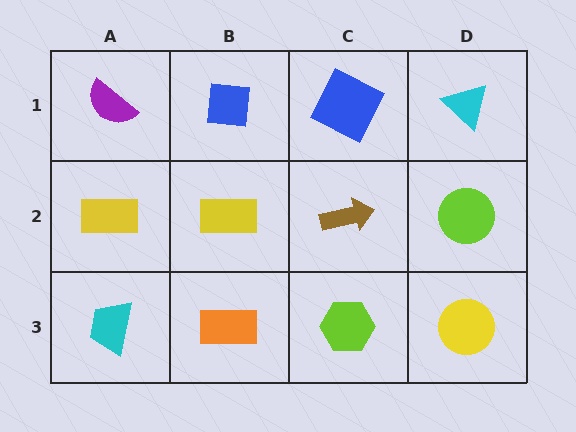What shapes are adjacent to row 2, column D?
A cyan triangle (row 1, column D), a yellow circle (row 3, column D), a brown arrow (row 2, column C).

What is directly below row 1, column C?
A brown arrow.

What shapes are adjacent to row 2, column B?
A blue square (row 1, column B), an orange rectangle (row 3, column B), a yellow rectangle (row 2, column A), a brown arrow (row 2, column C).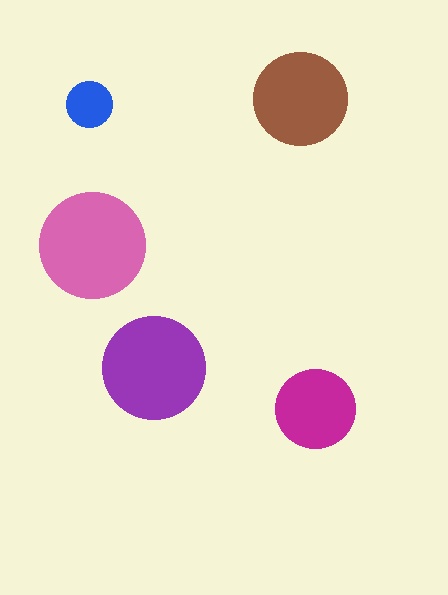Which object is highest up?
The brown circle is topmost.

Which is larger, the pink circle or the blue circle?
The pink one.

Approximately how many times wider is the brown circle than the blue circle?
About 2 times wider.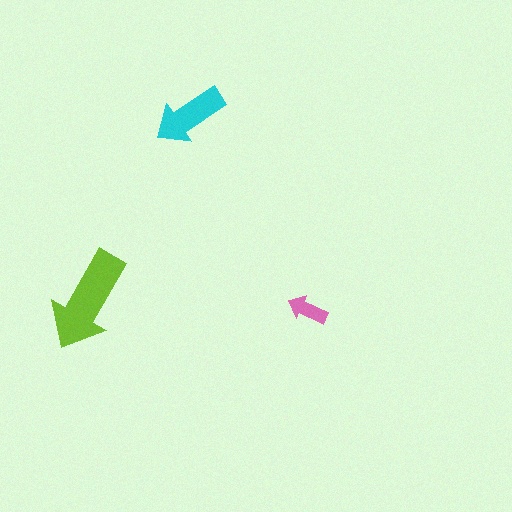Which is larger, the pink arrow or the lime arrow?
The lime one.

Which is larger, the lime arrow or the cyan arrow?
The lime one.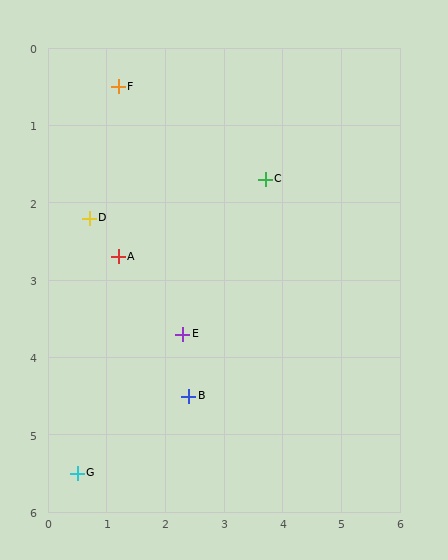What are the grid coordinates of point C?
Point C is at approximately (3.7, 1.7).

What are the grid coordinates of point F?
Point F is at approximately (1.2, 0.5).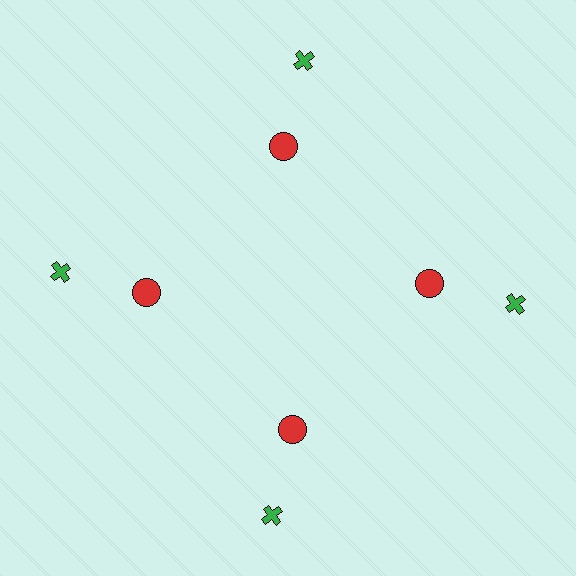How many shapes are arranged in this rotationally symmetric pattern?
There are 8 shapes, arranged in 4 groups of 2.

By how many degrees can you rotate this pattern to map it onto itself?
The pattern maps onto itself every 90 degrees of rotation.